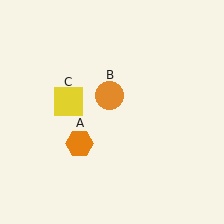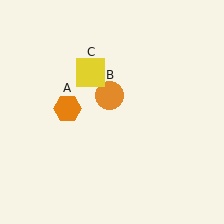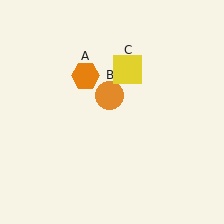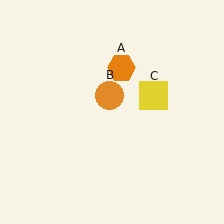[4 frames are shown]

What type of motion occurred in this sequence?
The orange hexagon (object A), yellow square (object C) rotated clockwise around the center of the scene.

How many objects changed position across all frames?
2 objects changed position: orange hexagon (object A), yellow square (object C).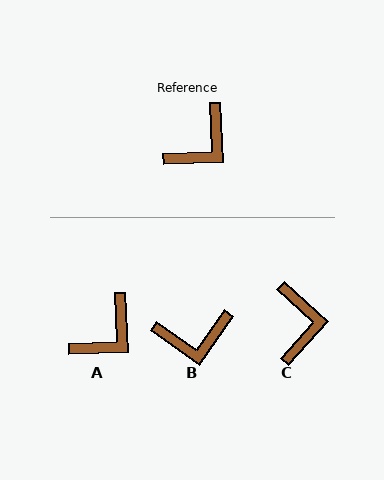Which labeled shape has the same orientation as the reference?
A.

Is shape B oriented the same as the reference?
No, it is off by about 38 degrees.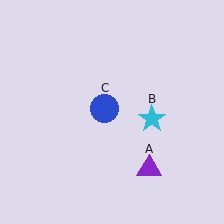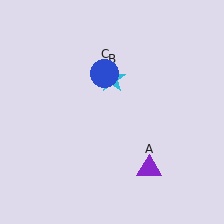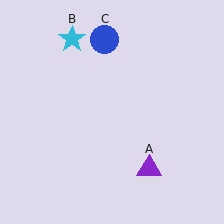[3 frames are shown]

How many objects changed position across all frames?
2 objects changed position: cyan star (object B), blue circle (object C).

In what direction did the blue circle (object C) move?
The blue circle (object C) moved up.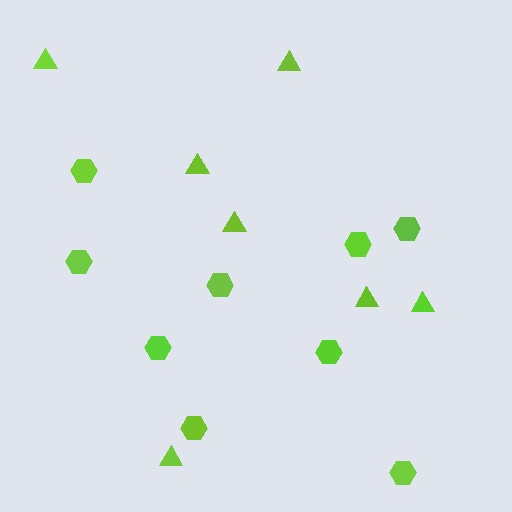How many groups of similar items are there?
There are 2 groups: one group of hexagons (9) and one group of triangles (7).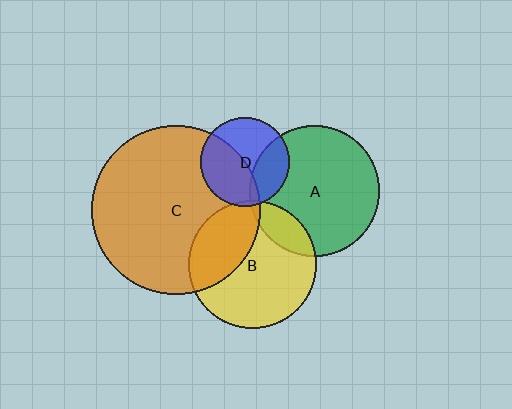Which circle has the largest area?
Circle C (orange).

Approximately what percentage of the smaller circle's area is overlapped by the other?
Approximately 35%.